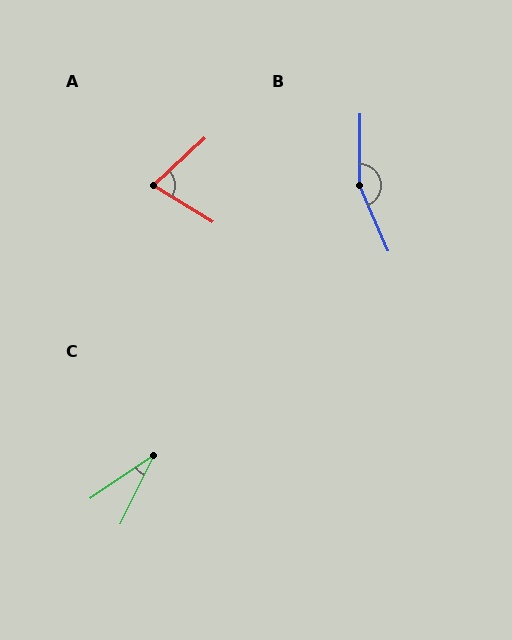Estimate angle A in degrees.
Approximately 74 degrees.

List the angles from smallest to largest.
C (29°), A (74°), B (156°).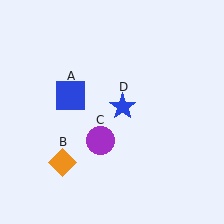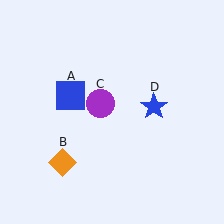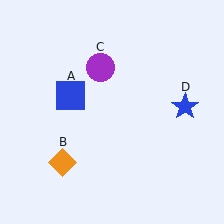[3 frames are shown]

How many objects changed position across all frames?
2 objects changed position: purple circle (object C), blue star (object D).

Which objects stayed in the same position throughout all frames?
Blue square (object A) and orange diamond (object B) remained stationary.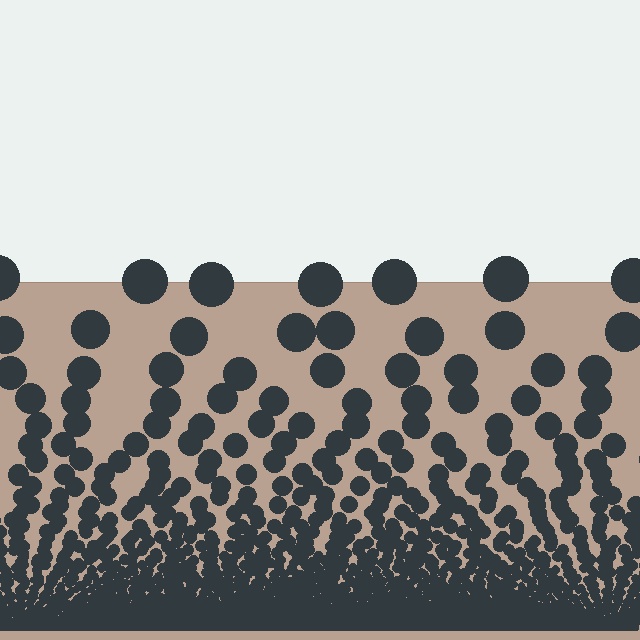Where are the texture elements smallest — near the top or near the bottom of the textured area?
Near the bottom.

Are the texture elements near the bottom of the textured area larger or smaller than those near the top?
Smaller. The gradient is inverted — elements near the bottom are smaller and denser.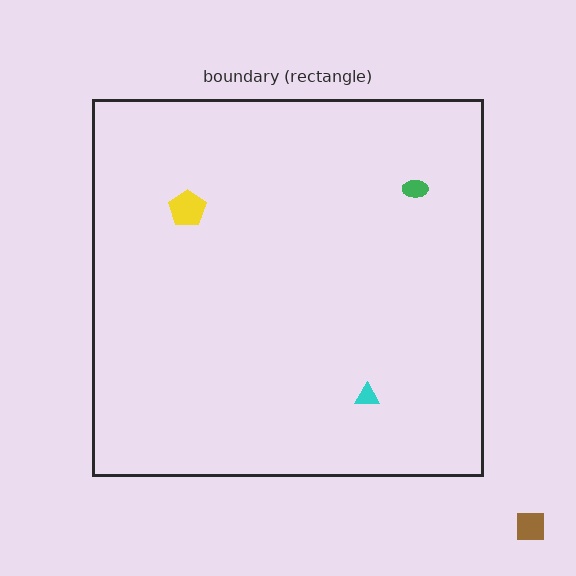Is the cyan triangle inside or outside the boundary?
Inside.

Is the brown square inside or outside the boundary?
Outside.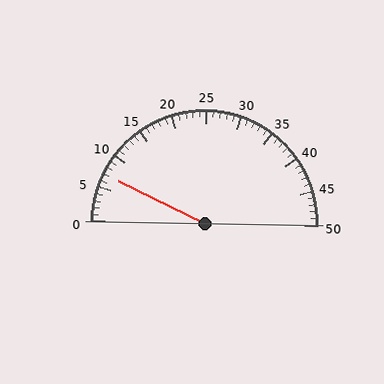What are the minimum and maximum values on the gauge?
The gauge ranges from 0 to 50.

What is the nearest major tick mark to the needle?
The nearest major tick mark is 5.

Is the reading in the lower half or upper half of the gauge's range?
The reading is in the lower half of the range (0 to 50).